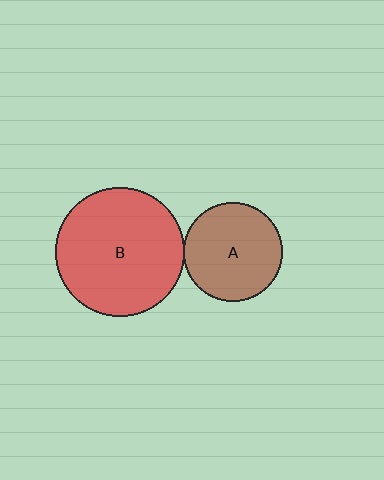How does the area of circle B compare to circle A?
Approximately 1.7 times.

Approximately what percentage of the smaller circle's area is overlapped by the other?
Approximately 5%.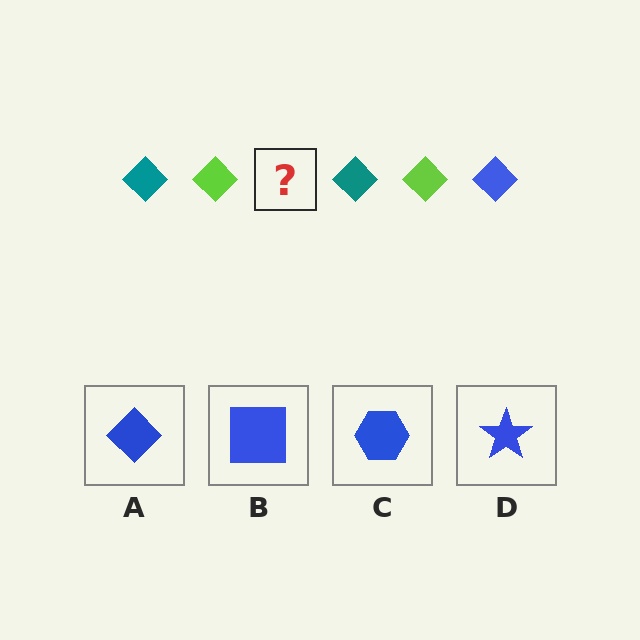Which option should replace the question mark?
Option A.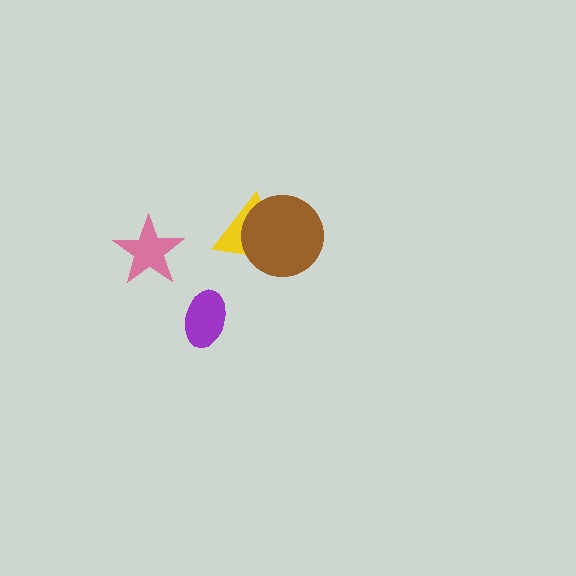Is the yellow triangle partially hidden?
Yes, it is partially covered by another shape.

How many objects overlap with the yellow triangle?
1 object overlaps with the yellow triangle.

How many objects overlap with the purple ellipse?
0 objects overlap with the purple ellipse.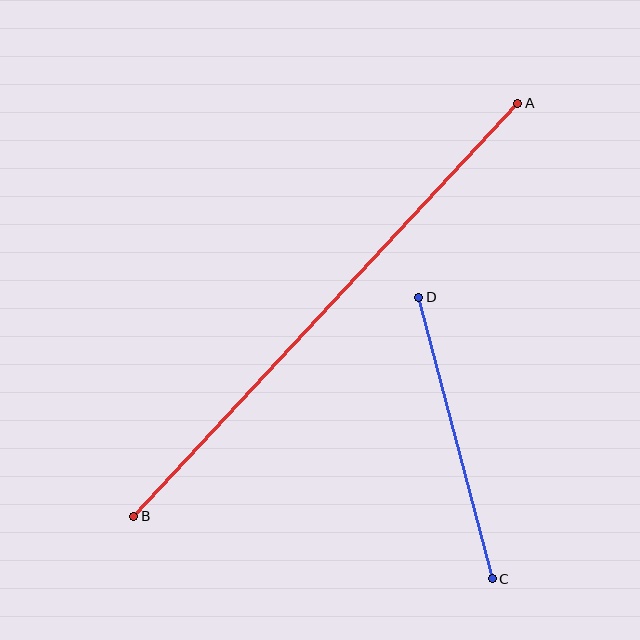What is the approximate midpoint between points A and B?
The midpoint is at approximately (326, 310) pixels.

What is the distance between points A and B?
The distance is approximately 564 pixels.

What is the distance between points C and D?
The distance is approximately 291 pixels.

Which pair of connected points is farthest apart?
Points A and B are farthest apart.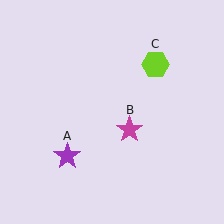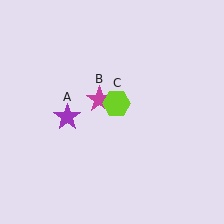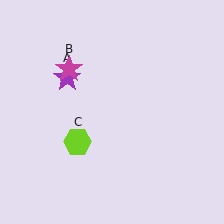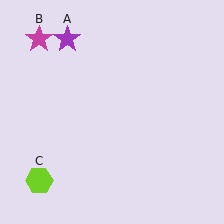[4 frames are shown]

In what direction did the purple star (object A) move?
The purple star (object A) moved up.